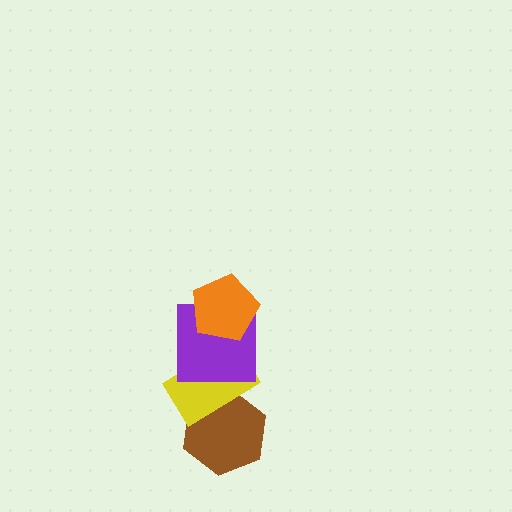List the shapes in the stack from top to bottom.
From top to bottom: the orange pentagon, the purple square, the yellow rectangle, the brown hexagon.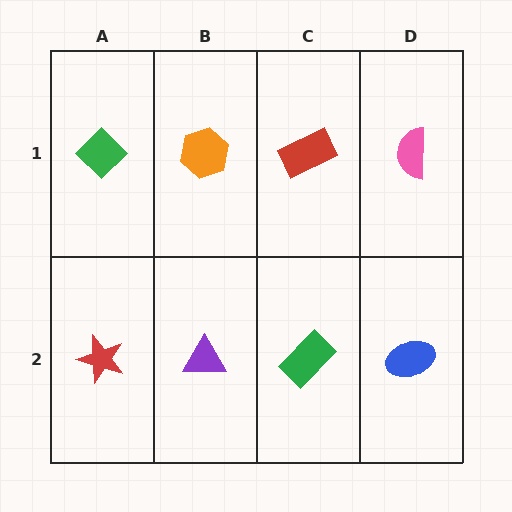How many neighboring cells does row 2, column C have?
3.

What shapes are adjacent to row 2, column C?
A red rectangle (row 1, column C), a purple triangle (row 2, column B), a blue ellipse (row 2, column D).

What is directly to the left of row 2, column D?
A green rectangle.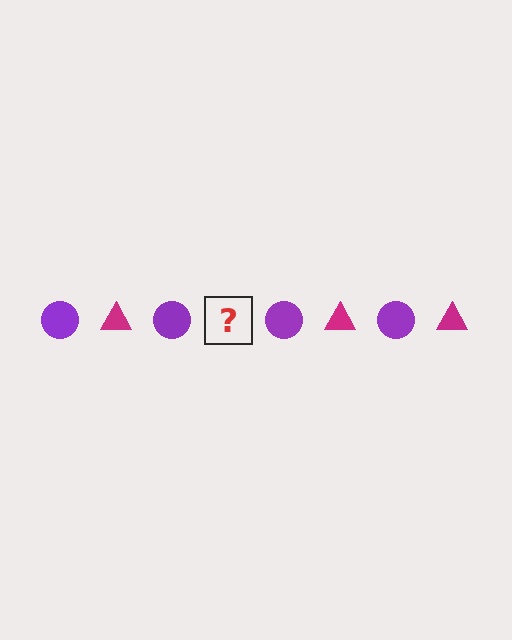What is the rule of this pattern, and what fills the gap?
The rule is that the pattern alternates between purple circle and magenta triangle. The gap should be filled with a magenta triangle.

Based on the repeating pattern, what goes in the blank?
The blank should be a magenta triangle.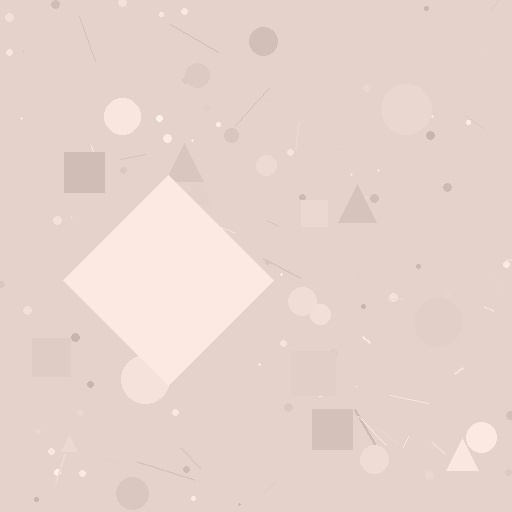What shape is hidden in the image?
A diamond is hidden in the image.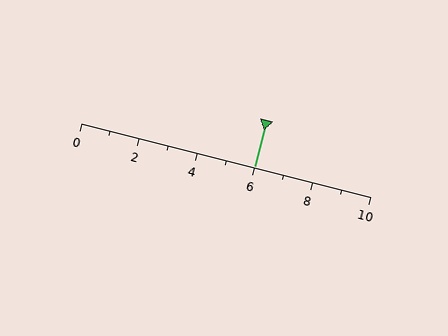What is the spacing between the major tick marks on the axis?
The major ticks are spaced 2 apart.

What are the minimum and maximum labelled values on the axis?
The axis runs from 0 to 10.